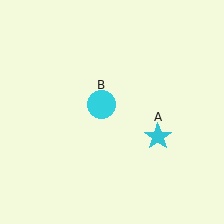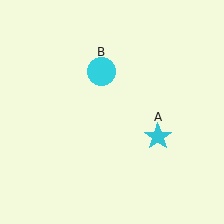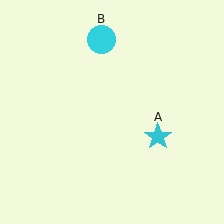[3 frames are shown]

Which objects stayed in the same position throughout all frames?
Cyan star (object A) remained stationary.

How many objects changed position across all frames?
1 object changed position: cyan circle (object B).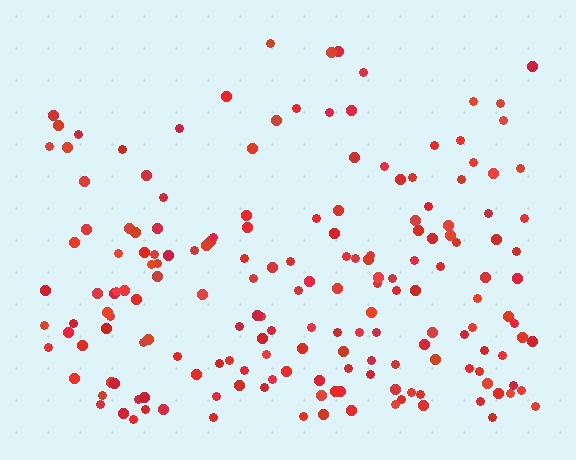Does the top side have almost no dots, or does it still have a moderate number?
Still a moderate number, just noticeably fewer than the bottom.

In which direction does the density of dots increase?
From top to bottom, with the bottom side densest.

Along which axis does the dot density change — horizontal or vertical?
Vertical.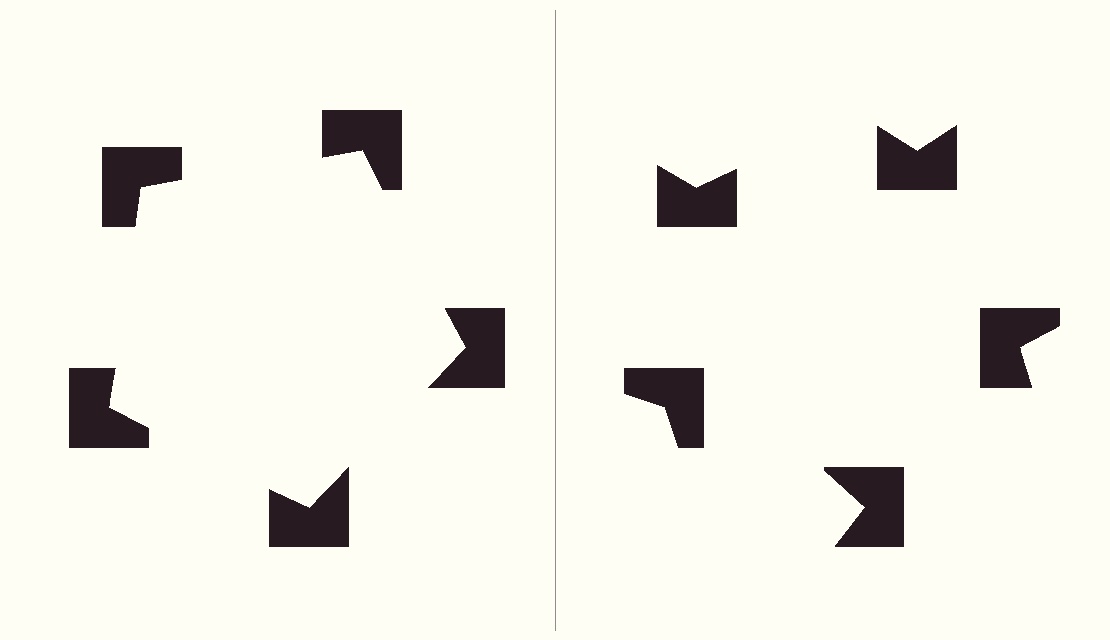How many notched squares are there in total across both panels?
10 — 5 on each side.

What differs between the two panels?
The notched squares are positioned identically on both sides; only the wedge orientations differ. On the left they align to a pentagon; on the right they are misaligned.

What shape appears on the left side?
An illusory pentagon.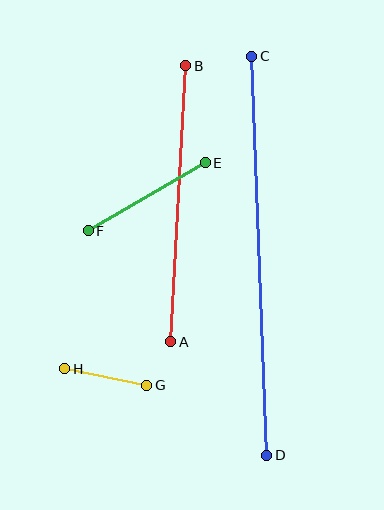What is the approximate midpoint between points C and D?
The midpoint is at approximately (259, 256) pixels.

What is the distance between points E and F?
The distance is approximately 135 pixels.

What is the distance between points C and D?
The distance is approximately 399 pixels.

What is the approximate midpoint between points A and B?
The midpoint is at approximately (178, 204) pixels.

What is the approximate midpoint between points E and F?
The midpoint is at approximately (147, 197) pixels.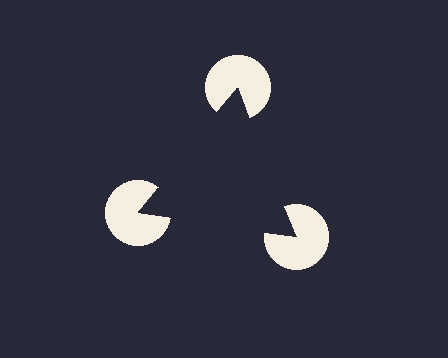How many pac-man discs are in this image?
There are 3 — one at each vertex of the illusory triangle.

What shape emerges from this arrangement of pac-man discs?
An illusory triangle — its edges are inferred from the aligned wedge cuts in the pac-man discs, not physically drawn.